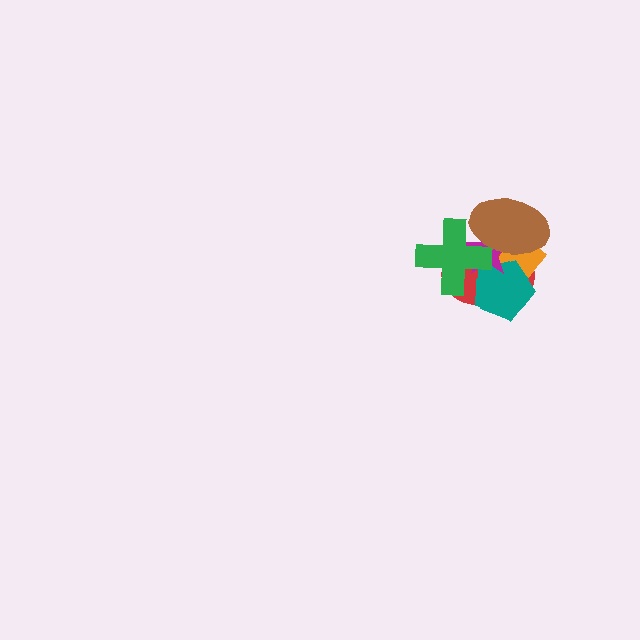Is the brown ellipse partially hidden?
No, no other shape covers it.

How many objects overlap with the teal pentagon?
5 objects overlap with the teal pentagon.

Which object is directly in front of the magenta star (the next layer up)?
The green cross is directly in front of the magenta star.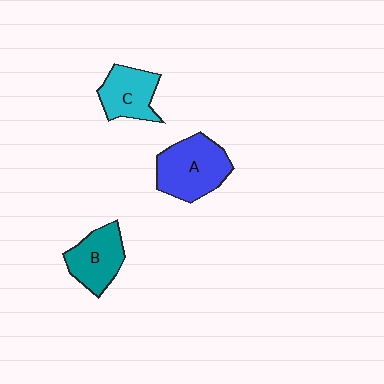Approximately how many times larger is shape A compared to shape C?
Approximately 1.4 times.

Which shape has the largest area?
Shape A (blue).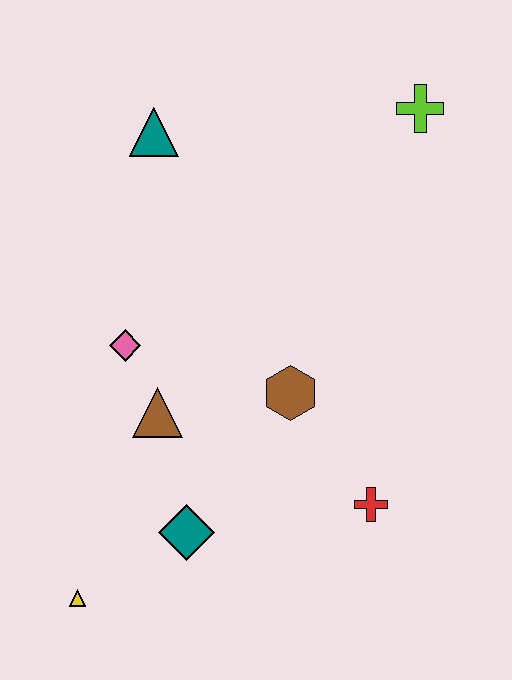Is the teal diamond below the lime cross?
Yes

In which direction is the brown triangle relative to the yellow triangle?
The brown triangle is above the yellow triangle.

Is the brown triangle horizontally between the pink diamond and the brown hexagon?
Yes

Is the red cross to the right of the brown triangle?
Yes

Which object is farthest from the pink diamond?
The lime cross is farthest from the pink diamond.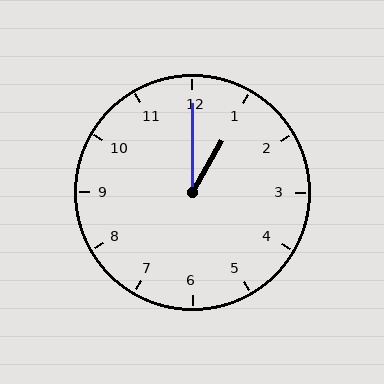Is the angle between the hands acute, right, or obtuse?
It is acute.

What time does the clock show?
1:00.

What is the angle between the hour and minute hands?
Approximately 30 degrees.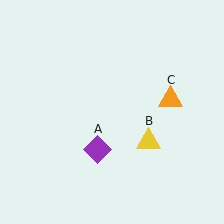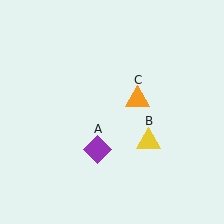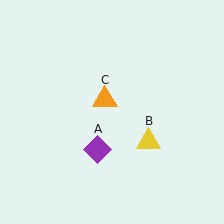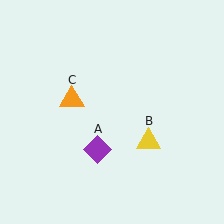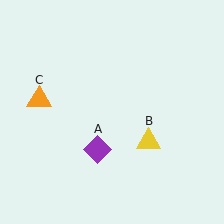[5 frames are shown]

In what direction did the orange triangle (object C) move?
The orange triangle (object C) moved left.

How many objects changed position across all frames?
1 object changed position: orange triangle (object C).